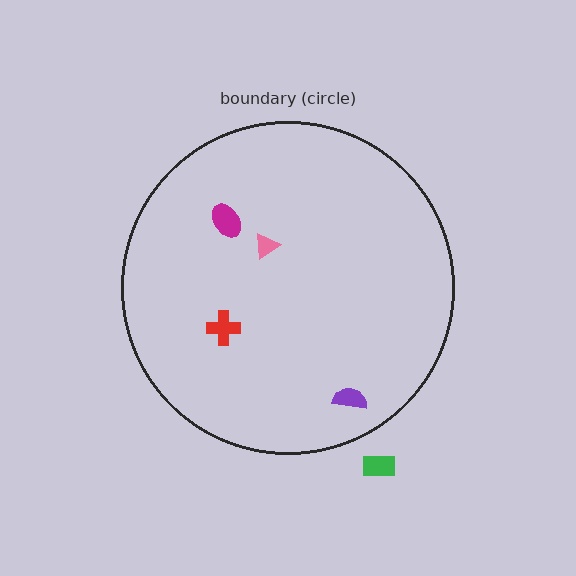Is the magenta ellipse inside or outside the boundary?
Inside.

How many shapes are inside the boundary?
4 inside, 1 outside.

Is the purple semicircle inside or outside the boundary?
Inside.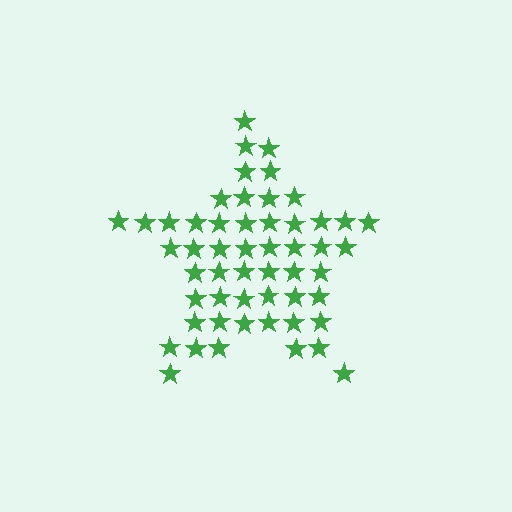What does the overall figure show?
The overall figure shows a star.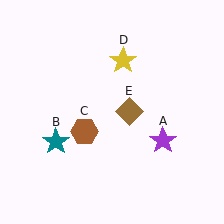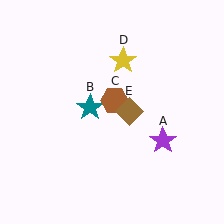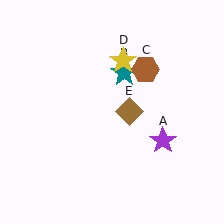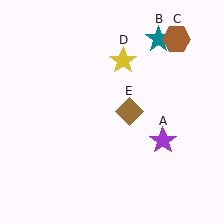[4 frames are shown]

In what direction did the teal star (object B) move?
The teal star (object B) moved up and to the right.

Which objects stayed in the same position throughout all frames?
Purple star (object A) and yellow star (object D) and brown diamond (object E) remained stationary.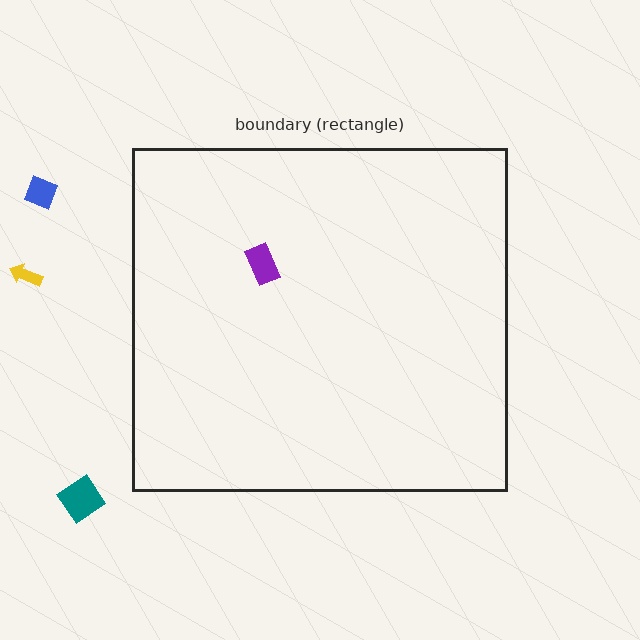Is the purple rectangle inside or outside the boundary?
Inside.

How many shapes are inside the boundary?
1 inside, 3 outside.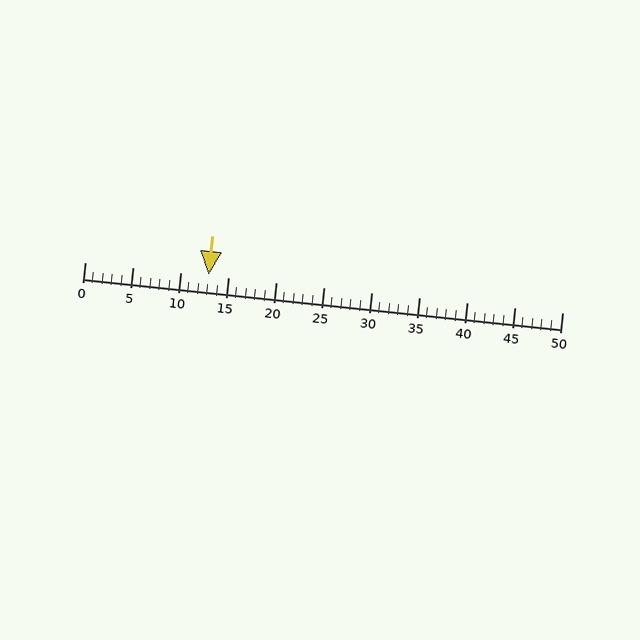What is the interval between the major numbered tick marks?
The major tick marks are spaced 5 units apart.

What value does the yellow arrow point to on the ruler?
The yellow arrow points to approximately 13.